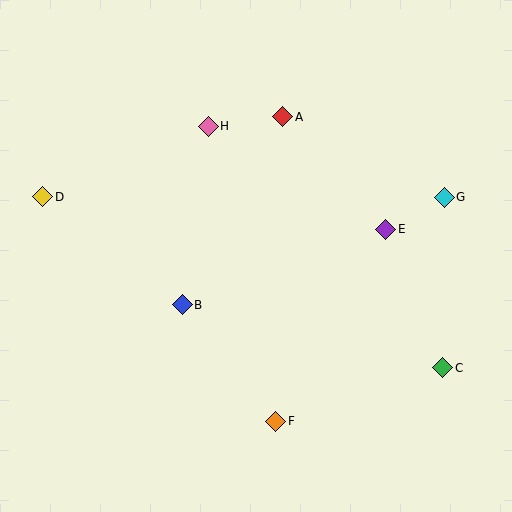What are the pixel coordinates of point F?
Point F is at (276, 421).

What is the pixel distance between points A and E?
The distance between A and E is 152 pixels.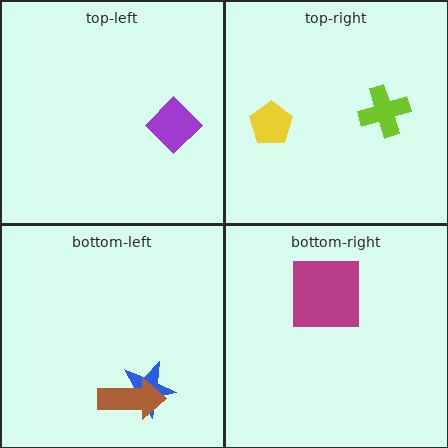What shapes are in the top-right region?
The lime cross, the yellow pentagon.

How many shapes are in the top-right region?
2.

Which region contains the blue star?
The bottom-left region.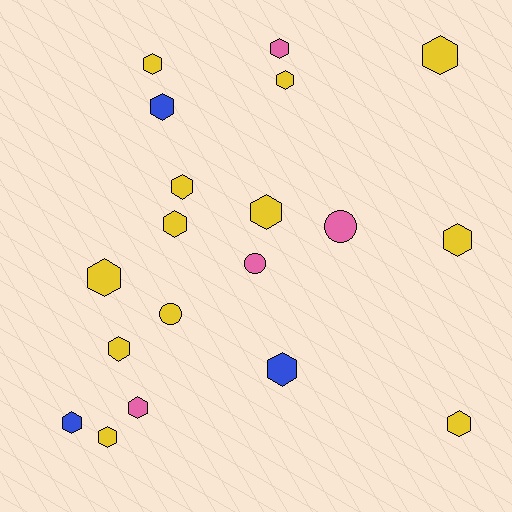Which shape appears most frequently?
Hexagon, with 16 objects.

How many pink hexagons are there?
There are 2 pink hexagons.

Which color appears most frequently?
Yellow, with 12 objects.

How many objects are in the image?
There are 19 objects.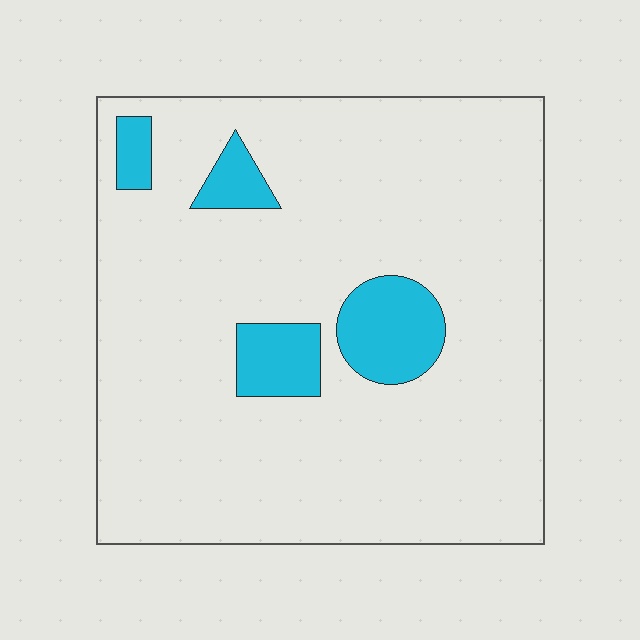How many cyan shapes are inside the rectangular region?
4.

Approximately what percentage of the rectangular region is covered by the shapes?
Approximately 10%.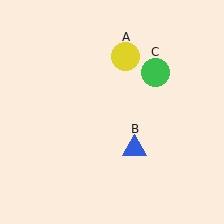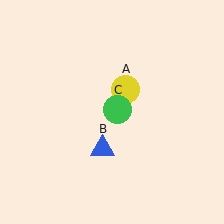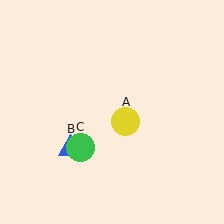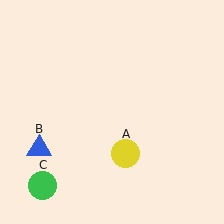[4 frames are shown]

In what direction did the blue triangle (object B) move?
The blue triangle (object B) moved left.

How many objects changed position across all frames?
3 objects changed position: yellow circle (object A), blue triangle (object B), green circle (object C).